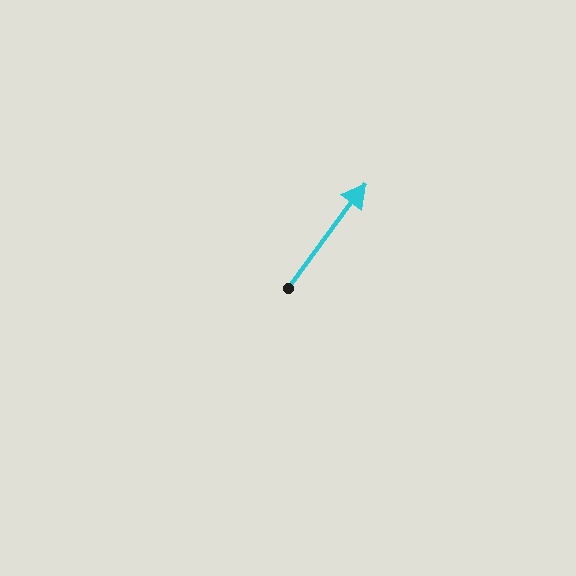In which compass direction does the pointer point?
Northeast.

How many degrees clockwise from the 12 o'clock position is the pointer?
Approximately 36 degrees.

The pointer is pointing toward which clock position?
Roughly 1 o'clock.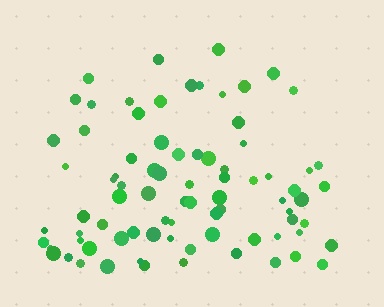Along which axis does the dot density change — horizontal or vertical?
Vertical.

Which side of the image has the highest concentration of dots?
The bottom.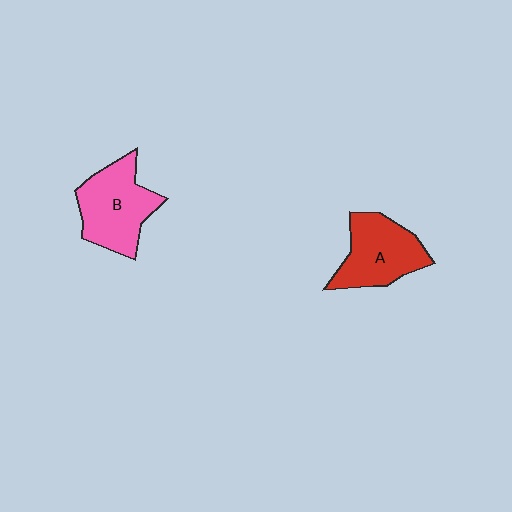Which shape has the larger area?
Shape B (pink).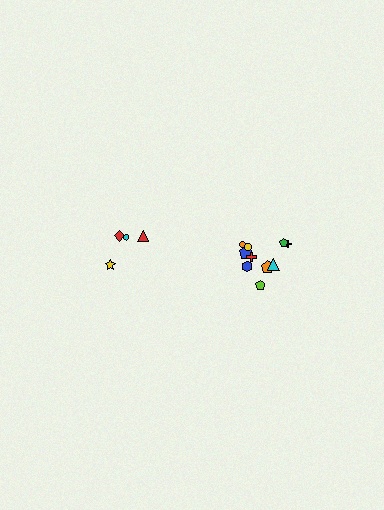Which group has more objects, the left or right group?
The right group.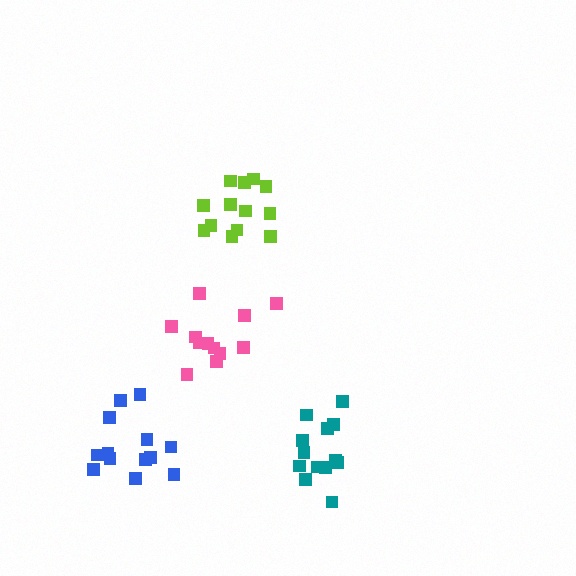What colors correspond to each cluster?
The clusters are colored: lime, pink, teal, blue.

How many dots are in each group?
Group 1: 13 dots, Group 2: 12 dots, Group 3: 13 dots, Group 4: 13 dots (51 total).